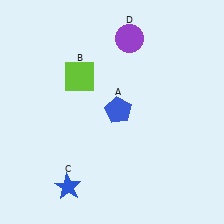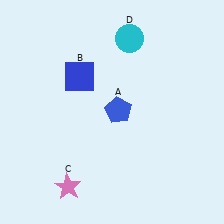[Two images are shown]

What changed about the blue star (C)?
In Image 1, C is blue. In Image 2, it changed to pink.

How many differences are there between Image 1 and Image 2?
There are 3 differences between the two images.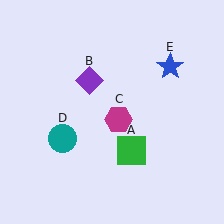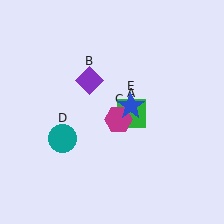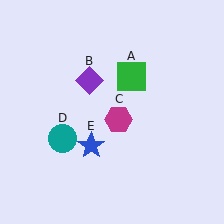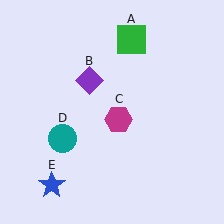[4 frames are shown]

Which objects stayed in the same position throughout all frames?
Purple diamond (object B) and magenta hexagon (object C) and teal circle (object D) remained stationary.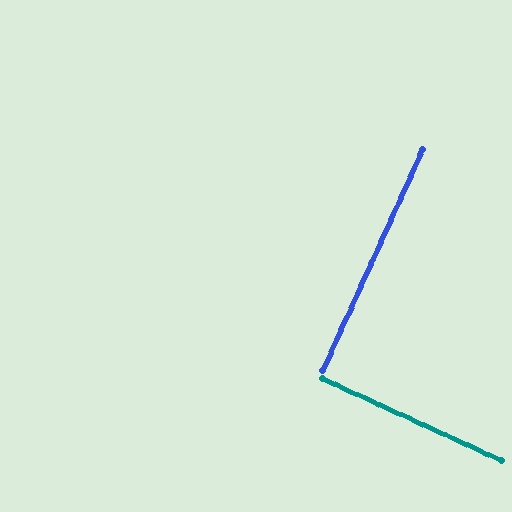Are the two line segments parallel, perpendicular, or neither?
Perpendicular — they meet at approximately 90°.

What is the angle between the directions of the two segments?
Approximately 90 degrees.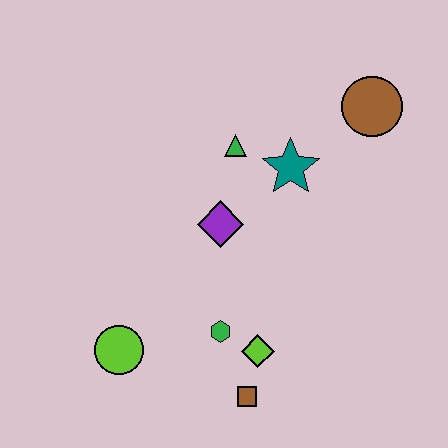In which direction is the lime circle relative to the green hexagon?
The lime circle is to the left of the green hexagon.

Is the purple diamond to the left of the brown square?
Yes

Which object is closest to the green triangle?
The teal star is closest to the green triangle.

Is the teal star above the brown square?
Yes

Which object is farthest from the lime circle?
The brown circle is farthest from the lime circle.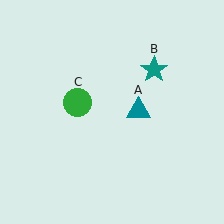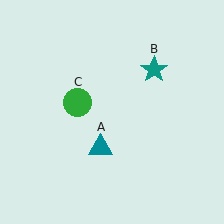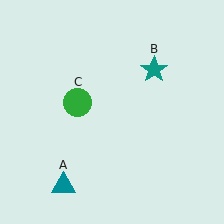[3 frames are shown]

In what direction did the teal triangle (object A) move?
The teal triangle (object A) moved down and to the left.